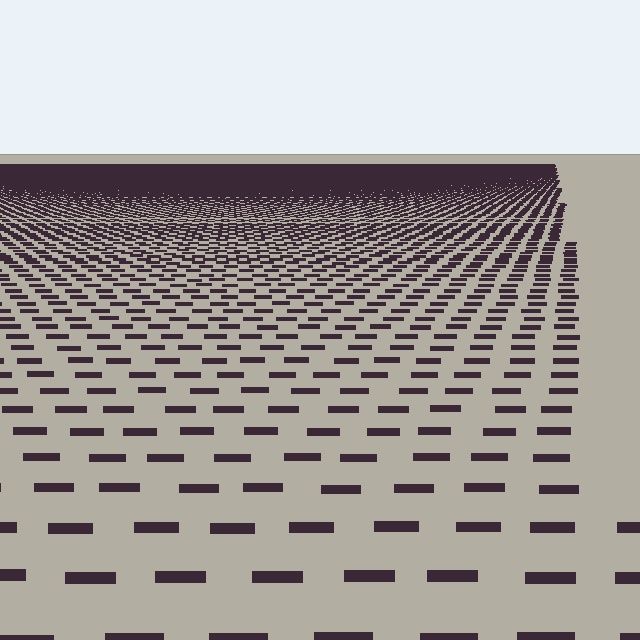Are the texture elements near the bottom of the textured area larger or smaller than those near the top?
Larger. Near the bottom, elements are closer to the viewer and appear at a bigger on-screen size.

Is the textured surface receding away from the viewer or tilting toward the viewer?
The surface is receding away from the viewer. Texture elements get smaller and denser toward the top.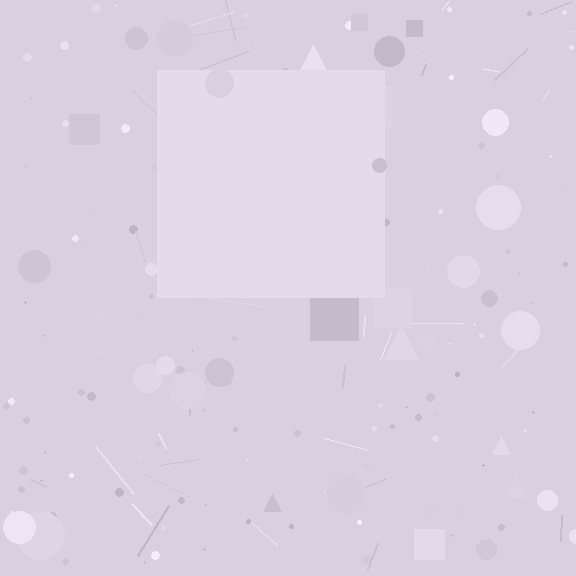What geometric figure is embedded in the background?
A square is embedded in the background.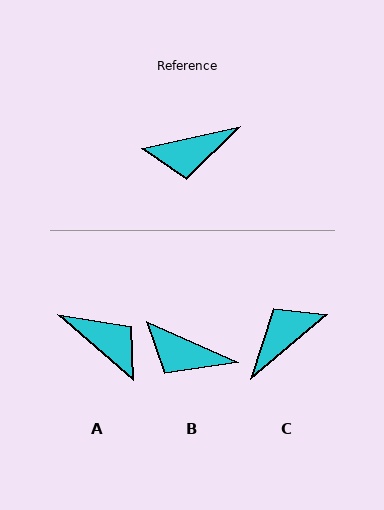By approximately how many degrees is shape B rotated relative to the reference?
Approximately 36 degrees clockwise.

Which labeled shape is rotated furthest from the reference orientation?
C, about 153 degrees away.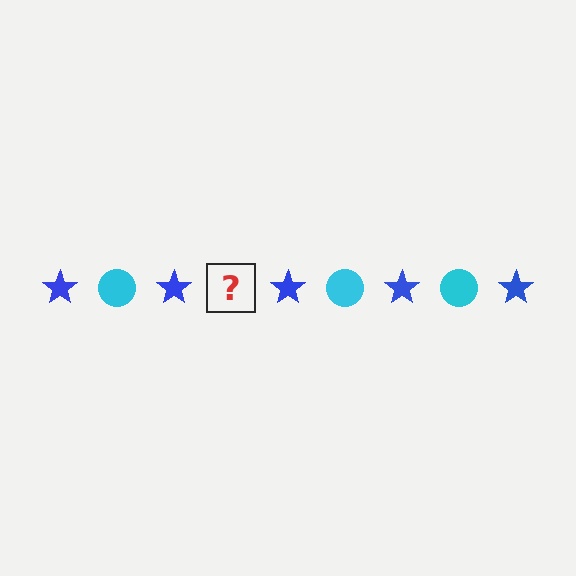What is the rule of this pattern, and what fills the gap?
The rule is that the pattern alternates between blue star and cyan circle. The gap should be filled with a cyan circle.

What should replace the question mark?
The question mark should be replaced with a cyan circle.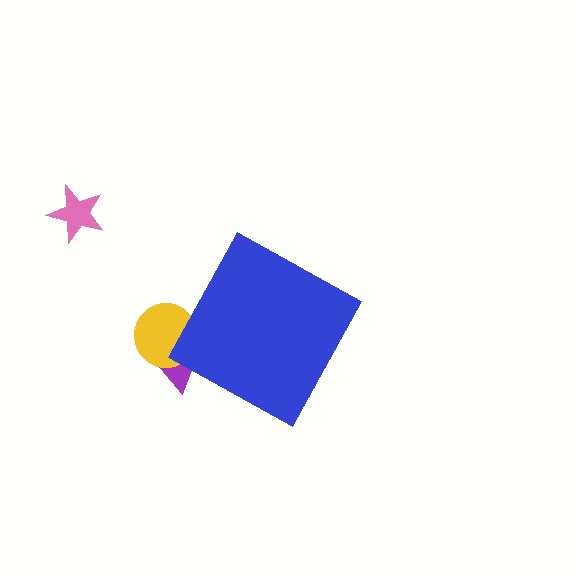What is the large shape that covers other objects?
A blue diamond.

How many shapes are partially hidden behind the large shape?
2 shapes are partially hidden.